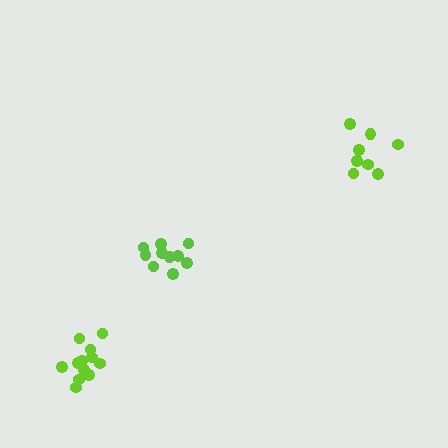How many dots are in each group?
Group 1: 10 dots, Group 2: 12 dots, Group 3: 8 dots (30 total).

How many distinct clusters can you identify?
There are 3 distinct clusters.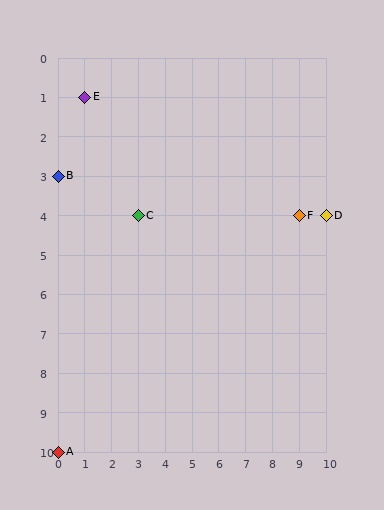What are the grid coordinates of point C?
Point C is at grid coordinates (3, 4).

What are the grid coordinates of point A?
Point A is at grid coordinates (0, 10).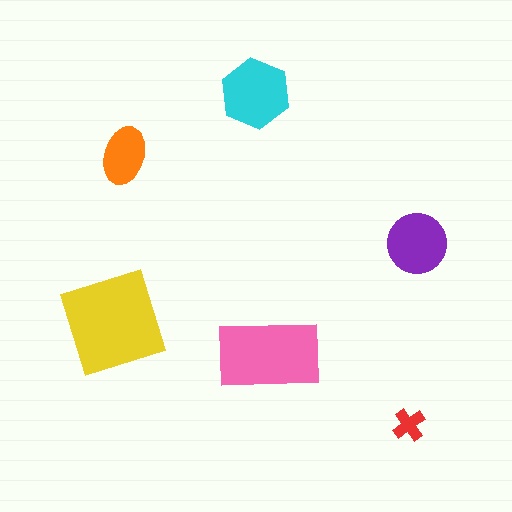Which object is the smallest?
The red cross.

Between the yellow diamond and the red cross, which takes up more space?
The yellow diamond.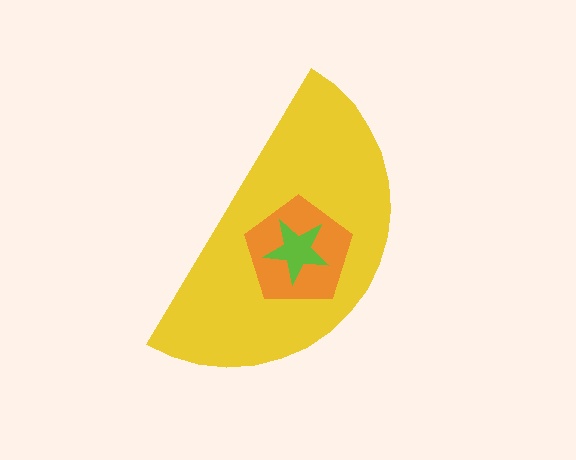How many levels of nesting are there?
3.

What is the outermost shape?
The yellow semicircle.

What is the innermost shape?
The lime star.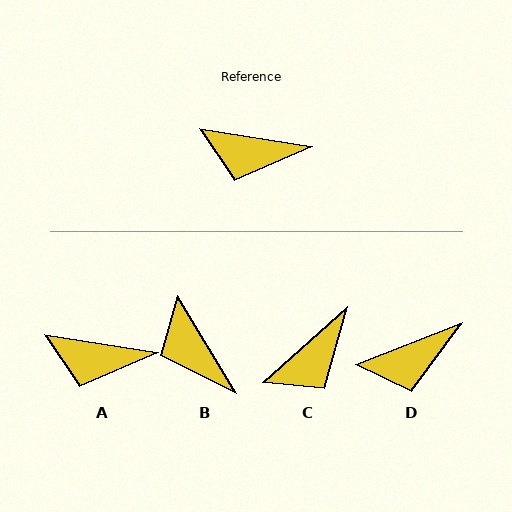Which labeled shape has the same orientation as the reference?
A.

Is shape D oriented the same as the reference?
No, it is off by about 30 degrees.